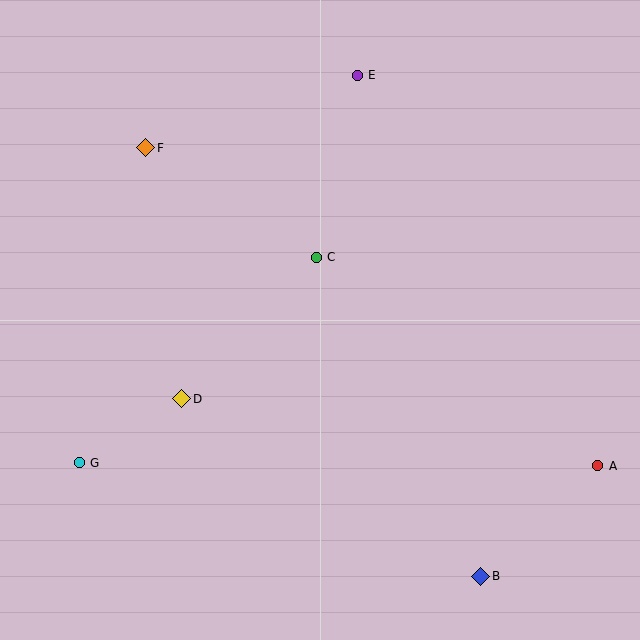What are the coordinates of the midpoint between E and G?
The midpoint between E and G is at (218, 269).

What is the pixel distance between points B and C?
The distance between B and C is 359 pixels.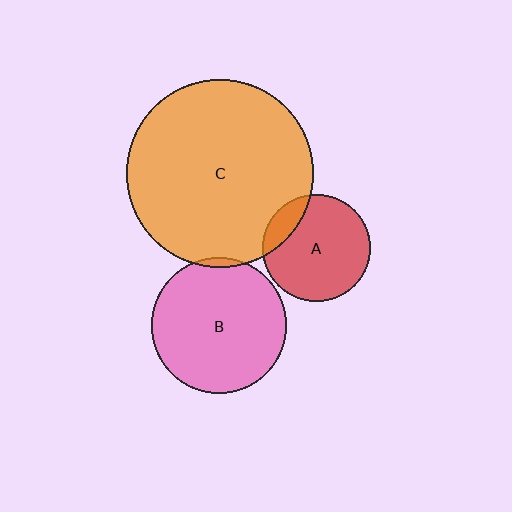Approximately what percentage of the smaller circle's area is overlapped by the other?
Approximately 5%.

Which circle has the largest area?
Circle C (orange).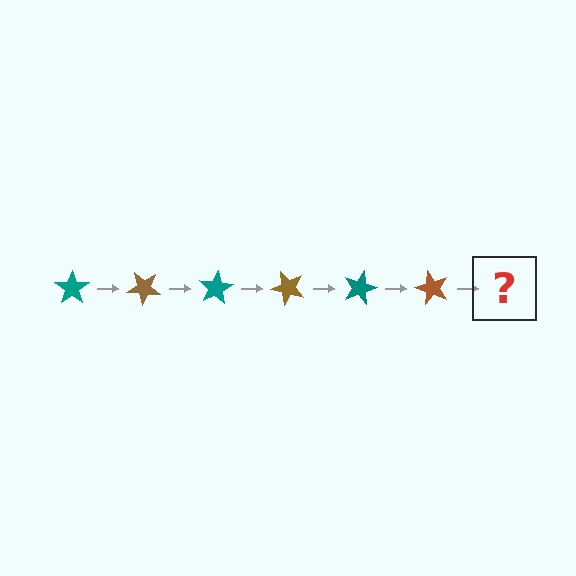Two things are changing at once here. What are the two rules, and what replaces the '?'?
The two rules are that it rotates 40 degrees each step and the color cycles through teal and brown. The '?' should be a teal star, rotated 240 degrees from the start.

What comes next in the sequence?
The next element should be a teal star, rotated 240 degrees from the start.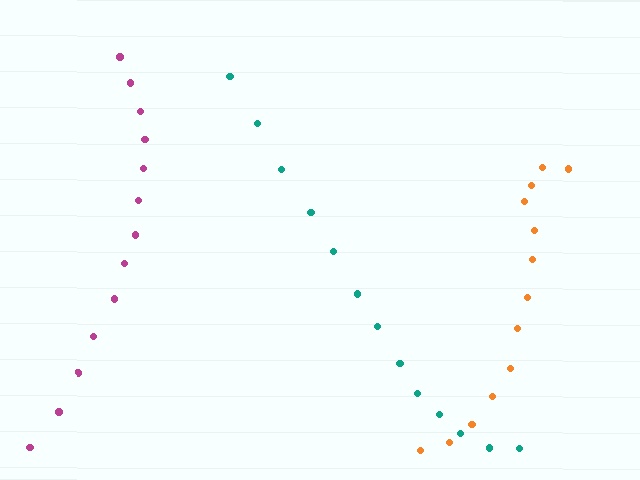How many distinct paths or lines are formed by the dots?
There are 3 distinct paths.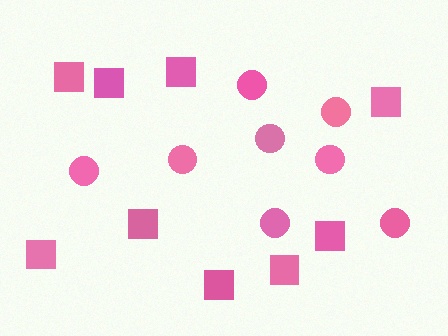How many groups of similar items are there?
There are 2 groups: one group of circles (8) and one group of squares (9).